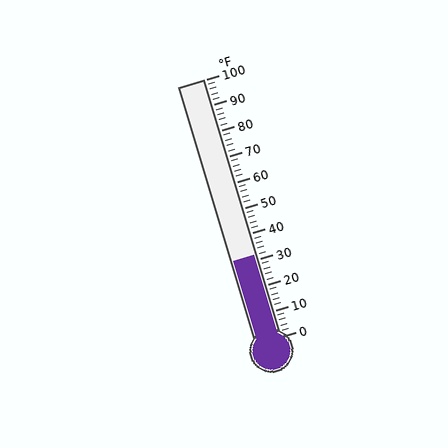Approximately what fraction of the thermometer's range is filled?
The thermometer is filled to approximately 30% of its range.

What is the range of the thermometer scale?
The thermometer scale ranges from 0°F to 100°F.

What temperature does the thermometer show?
The thermometer shows approximately 32°F.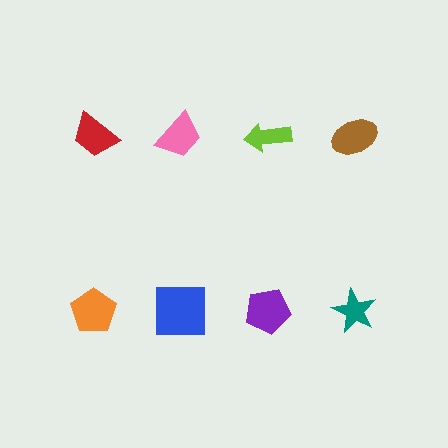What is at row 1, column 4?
A brown ellipse.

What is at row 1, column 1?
A red trapezoid.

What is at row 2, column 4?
A teal star.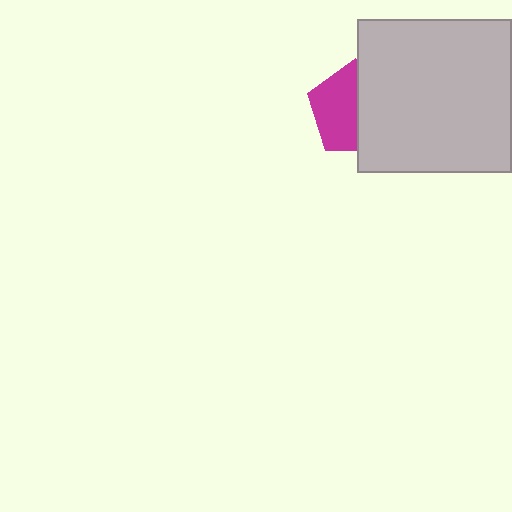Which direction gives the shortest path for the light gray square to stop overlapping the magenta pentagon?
Moving right gives the shortest separation.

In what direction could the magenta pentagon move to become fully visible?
The magenta pentagon could move left. That would shift it out from behind the light gray square entirely.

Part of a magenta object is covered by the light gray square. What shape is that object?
It is a pentagon.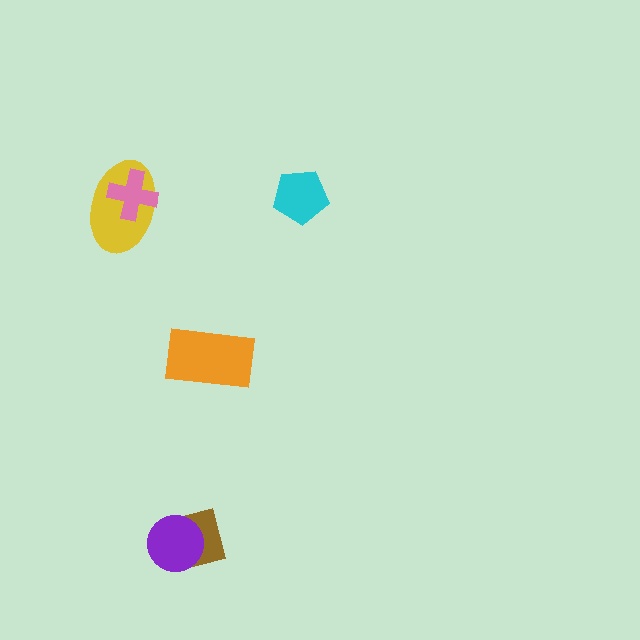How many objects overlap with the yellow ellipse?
1 object overlaps with the yellow ellipse.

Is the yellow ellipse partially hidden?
Yes, it is partially covered by another shape.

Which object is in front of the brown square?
The purple circle is in front of the brown square.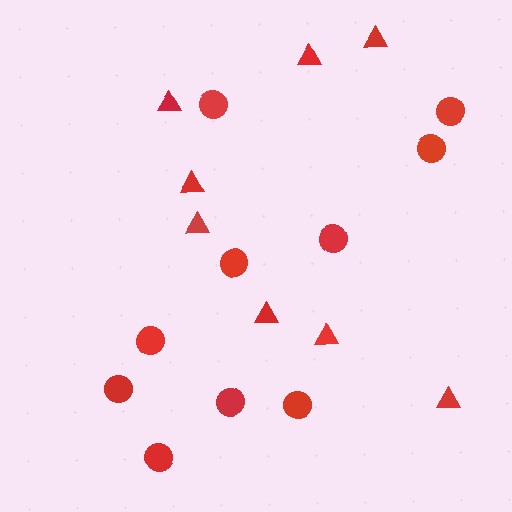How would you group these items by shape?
There are 2 groups: one group of circles (10) and one group of triangles (8).